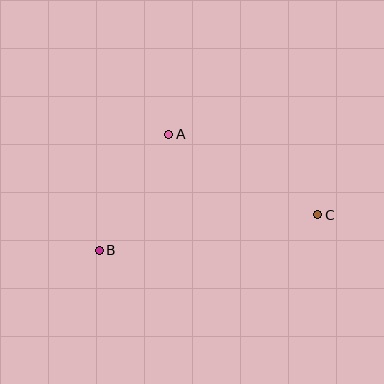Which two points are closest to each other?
Points A and B are closest to each other.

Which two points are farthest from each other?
Points B and C are farthest from each other.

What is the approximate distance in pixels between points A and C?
The distance between A and C is approximately 169 pixels.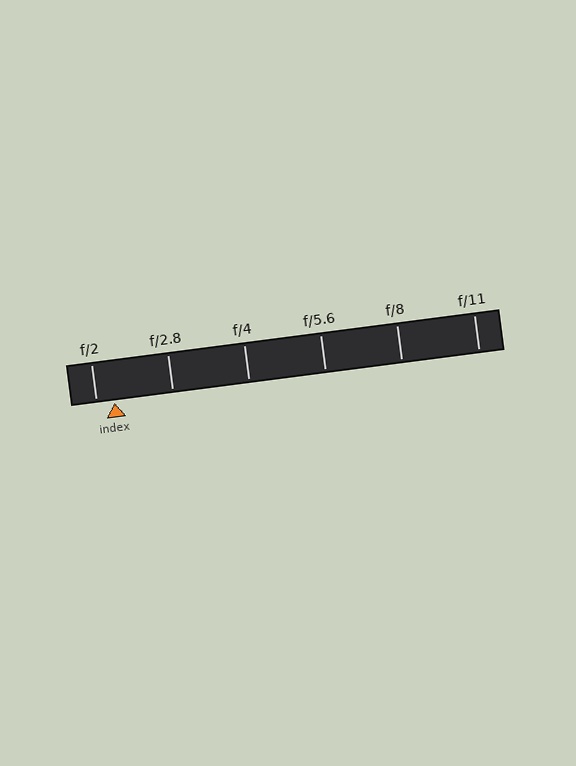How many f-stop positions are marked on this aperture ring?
There are 6 f-stop positions marked.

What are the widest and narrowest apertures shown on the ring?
The widest aperture shown is f/2 and the narrowest is f/11.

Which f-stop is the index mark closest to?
The index mark is closest to f/2.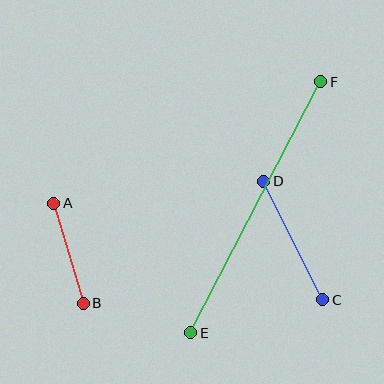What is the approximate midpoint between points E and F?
The midpoint is at approximately (256, 207) pixels.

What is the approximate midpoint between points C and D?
The midpoint is at approximately (293, 241) pixels.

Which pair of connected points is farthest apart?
Points E and F are farthest apart.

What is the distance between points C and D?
The distance is approximately 132 pixels.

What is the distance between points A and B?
The distance is approximately 104 pixels.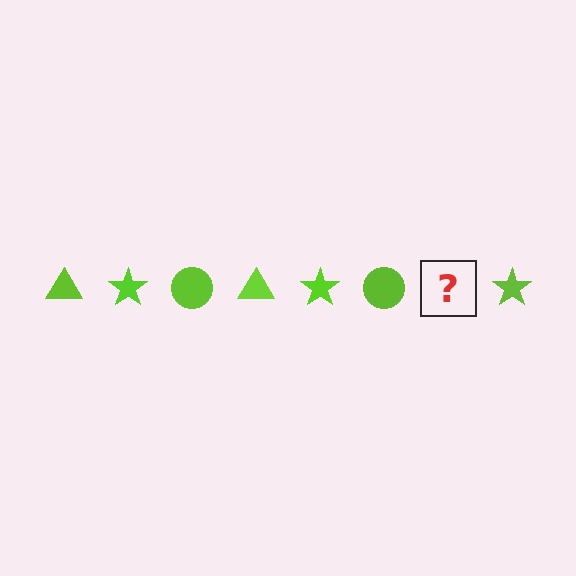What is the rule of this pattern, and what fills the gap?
The rule is that the pattern cycles through triangle, star, circle shapes in lime. The gap should be filled with a lime triangle.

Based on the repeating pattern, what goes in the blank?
The blank should be a lime triangle.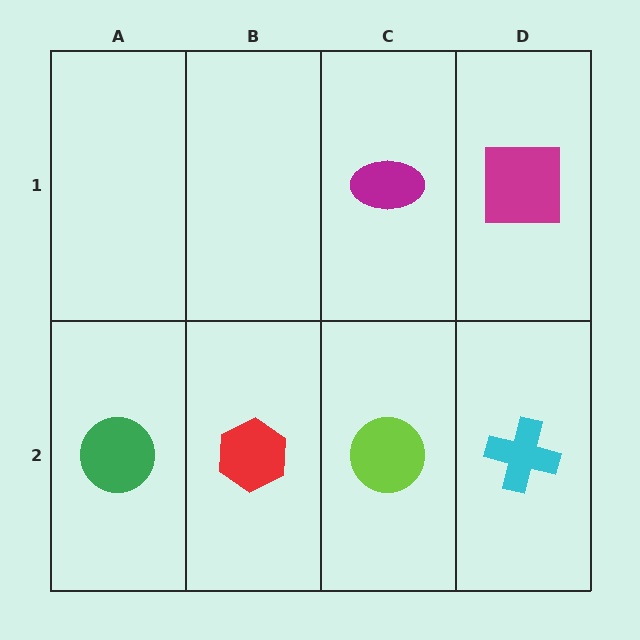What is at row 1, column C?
A magenta ellipse.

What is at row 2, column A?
A green circle.